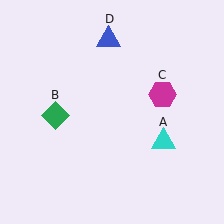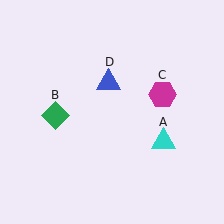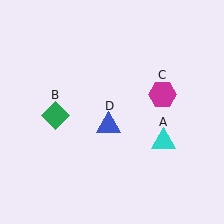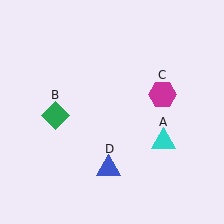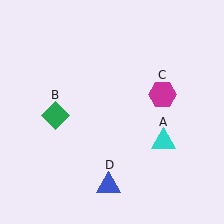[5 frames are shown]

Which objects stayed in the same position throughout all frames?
Cyan triangle (object A) and green diamond (object B) and magenta hexagon (object C) remained stationary.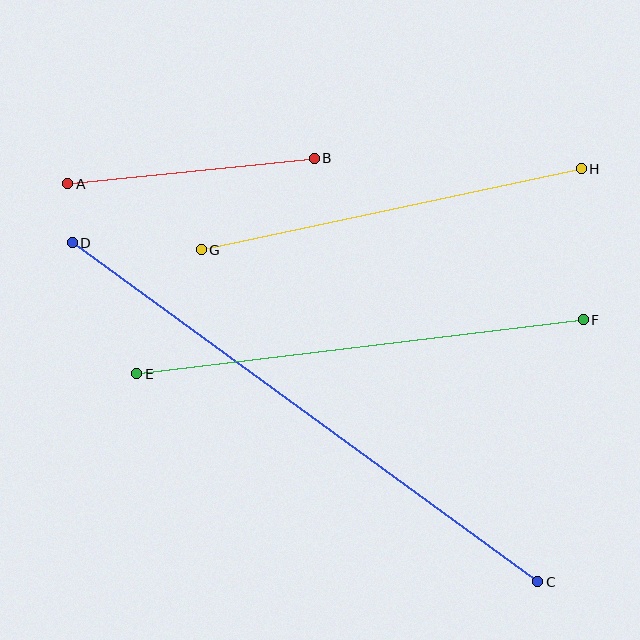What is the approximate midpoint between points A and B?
The midpoint is at approximately (191, 171) pixels.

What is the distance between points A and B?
The distance is approximately 248 pixels.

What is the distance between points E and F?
The distance is approximately 450 pixels.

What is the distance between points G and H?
The distance is approximately 388 pixels.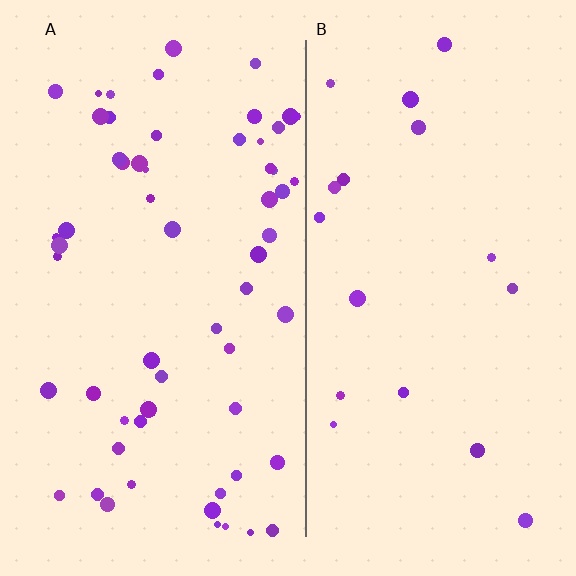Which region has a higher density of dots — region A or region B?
A (the left).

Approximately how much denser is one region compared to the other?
Approximately 3.3× — region A over region B.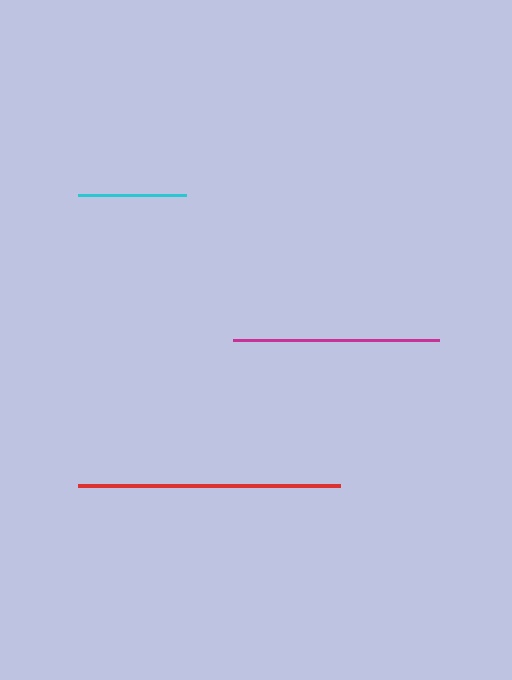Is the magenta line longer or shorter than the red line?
The red line is longer than the magenta line.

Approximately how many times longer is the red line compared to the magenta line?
The red line is approximately 1.3 times the length of the magenta line.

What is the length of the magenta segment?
The magenta segment is approximately 206 pixels long.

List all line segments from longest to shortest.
From longest to shortest: red, magenta, cyan.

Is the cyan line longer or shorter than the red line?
The red line is longer than the cyan line.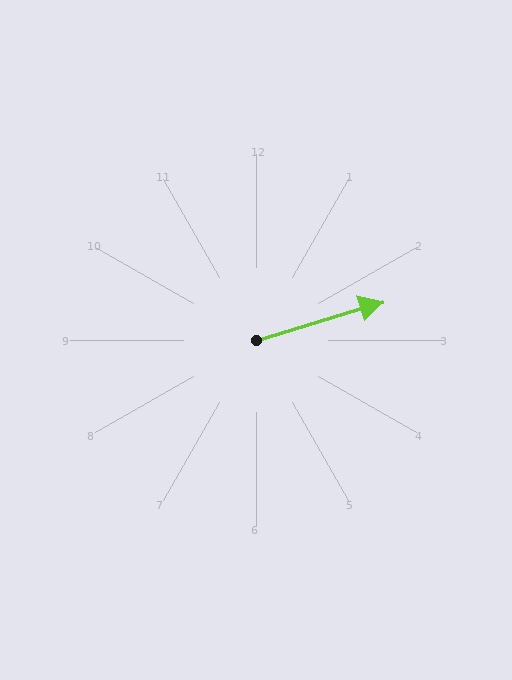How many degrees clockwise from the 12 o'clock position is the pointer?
Approximately 73 degrees.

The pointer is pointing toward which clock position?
Roughly 2 o'clock.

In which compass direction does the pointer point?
East.